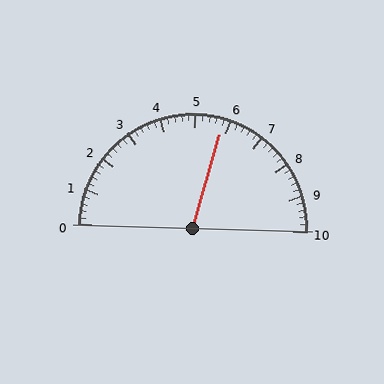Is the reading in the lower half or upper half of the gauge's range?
The reading is in the upper half of the range (0 to 10).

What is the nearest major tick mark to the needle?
The nearest major tick mark is 6.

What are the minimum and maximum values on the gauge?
The gauge ranges from 0 to 10.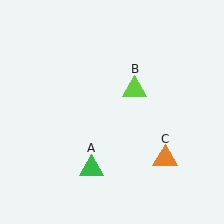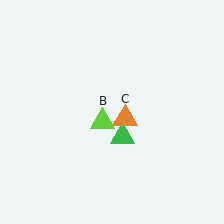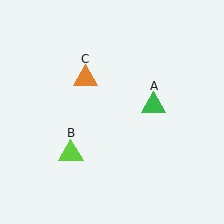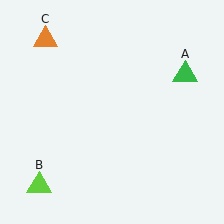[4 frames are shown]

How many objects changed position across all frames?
3 objects changed position: green triangle (object A), lime triangle (object B), orange triangle (object C).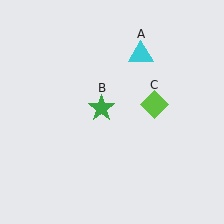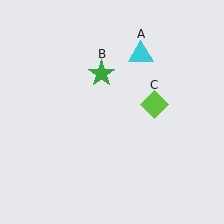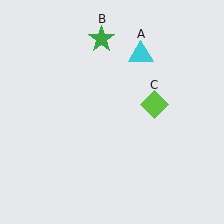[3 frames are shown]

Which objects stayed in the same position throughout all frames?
Cyan triangle (object A) and lime diamond (object C) remained stationary.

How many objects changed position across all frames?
1 object changed position: green star (object B).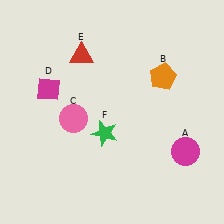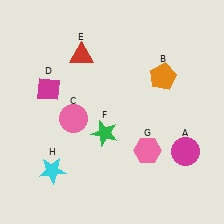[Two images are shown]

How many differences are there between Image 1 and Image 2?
There are 2 differences between the two images.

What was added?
A pink hexagon (G), a cyan star (H) were added in Image 2.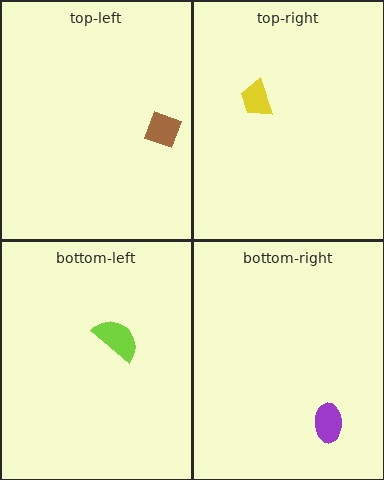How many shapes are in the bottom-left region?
1.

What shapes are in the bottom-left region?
The lime semicircle.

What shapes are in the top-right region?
The yellow trapezoid.